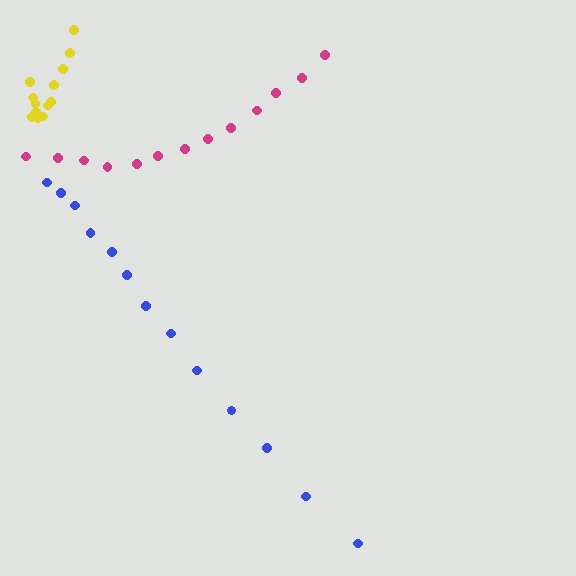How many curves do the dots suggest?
There are 3 distinct paths.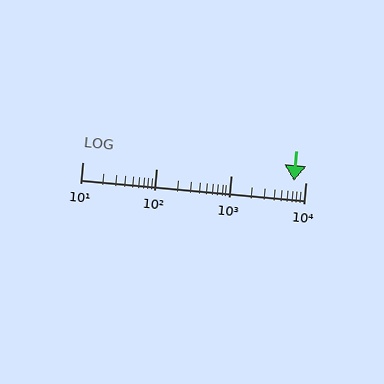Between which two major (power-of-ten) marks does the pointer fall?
The pointer is between 1000 and 10000.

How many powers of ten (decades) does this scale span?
The scale spans 3 decades, from 10 to 10000.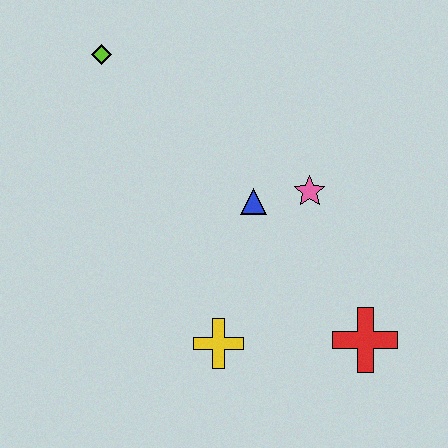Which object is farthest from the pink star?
The lime diamond is farthest from the pink star.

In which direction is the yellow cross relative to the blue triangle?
The yellow cross is below the blue triangle.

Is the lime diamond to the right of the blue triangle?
No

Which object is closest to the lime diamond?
The blue triangle is closest to the lime diamond.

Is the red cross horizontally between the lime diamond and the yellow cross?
No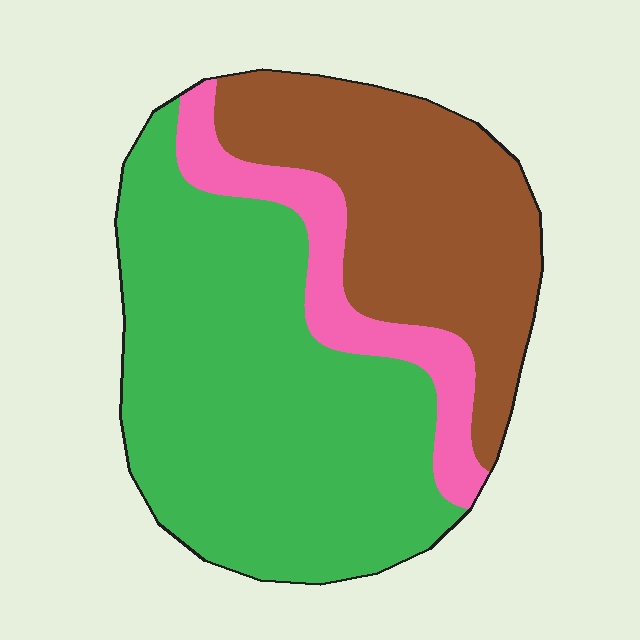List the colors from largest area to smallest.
From largest to smallest: green, brown, pink.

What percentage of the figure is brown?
Brown covers around 30% of the figure.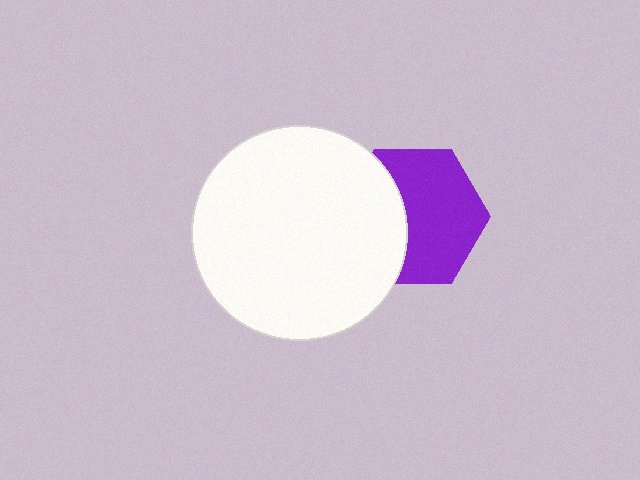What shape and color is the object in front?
The object in front is a white circle.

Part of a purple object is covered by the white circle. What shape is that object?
It is a hexagon.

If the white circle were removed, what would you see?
You would see the complete purple hexagon.